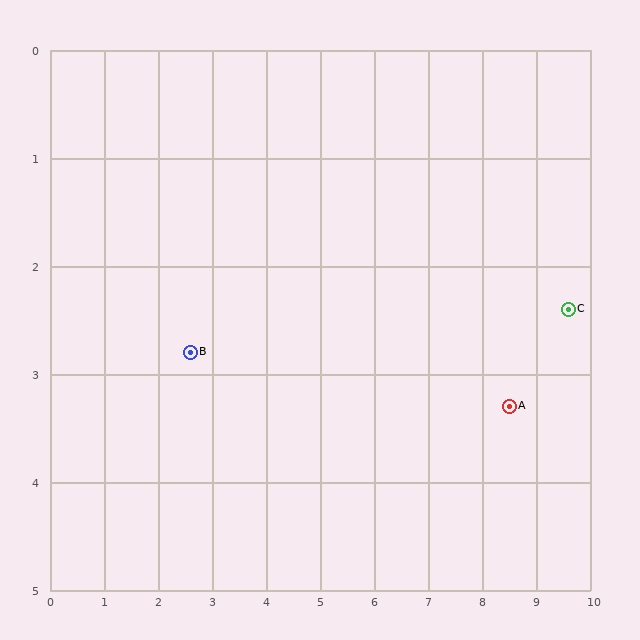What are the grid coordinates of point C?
Point C is at approximately (9.6, 2.4).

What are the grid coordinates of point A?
Point A is at approximately (8.5, 3.3).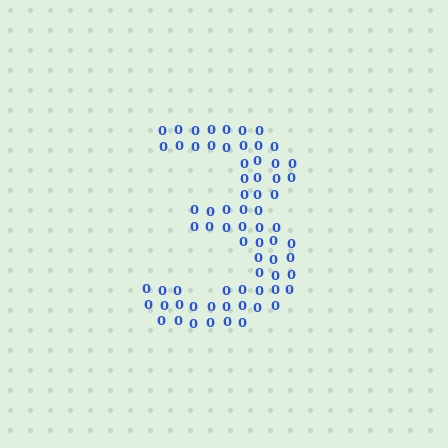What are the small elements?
The small elements are digit 0's.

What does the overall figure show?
The overall figure shows the digit 3.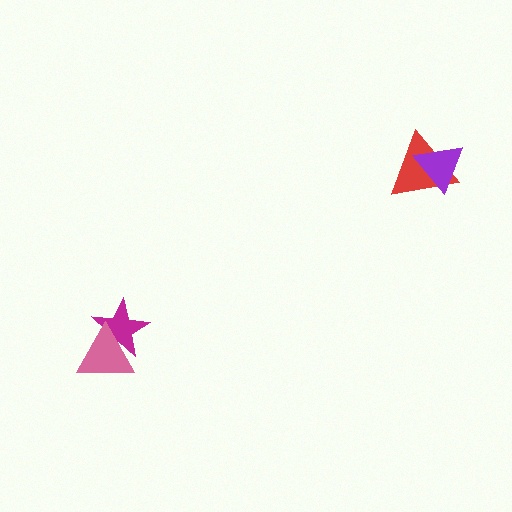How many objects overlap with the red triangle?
1 object overlaps with the red triangle.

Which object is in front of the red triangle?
The purple triangle is in front of the red triangle.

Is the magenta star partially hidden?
Yes, it is partially covered by another shape.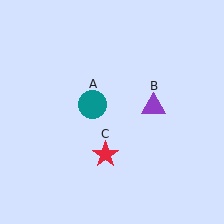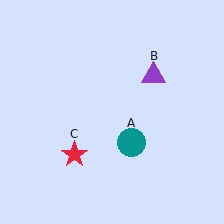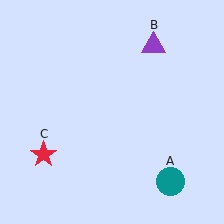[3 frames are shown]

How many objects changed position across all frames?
3 objects changed position: teal circle (object A), purple triangle (object B), red star (object C).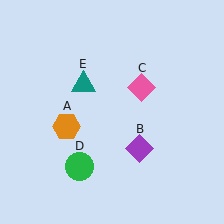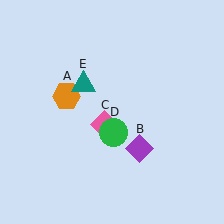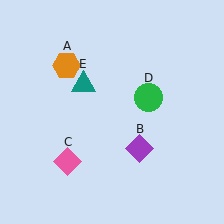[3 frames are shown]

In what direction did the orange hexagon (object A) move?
The orange hexagon (object A) moved up.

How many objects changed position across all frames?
3 objects changed position: orange hexagon (object A), pink diamond (object C), green circle (object D).